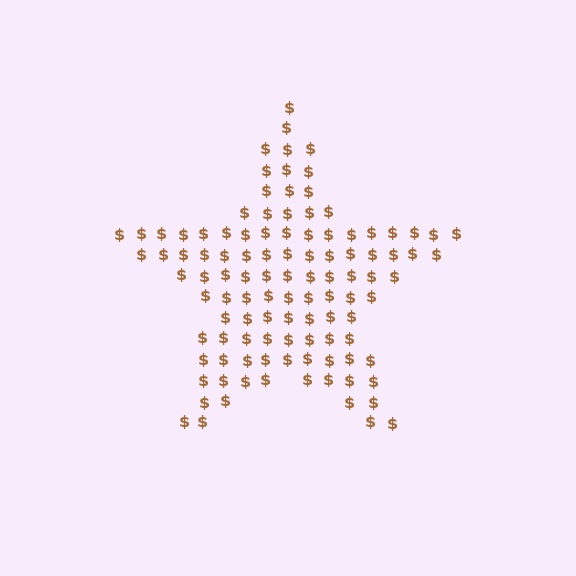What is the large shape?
The large shape is a star.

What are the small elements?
The small elements are dollar signs.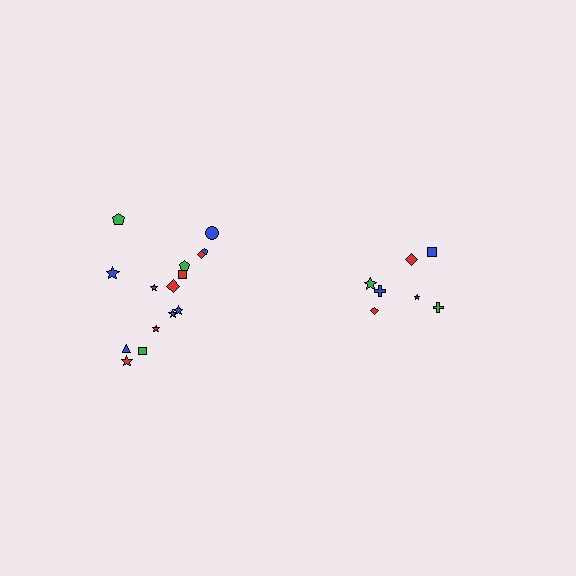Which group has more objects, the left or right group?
The left group.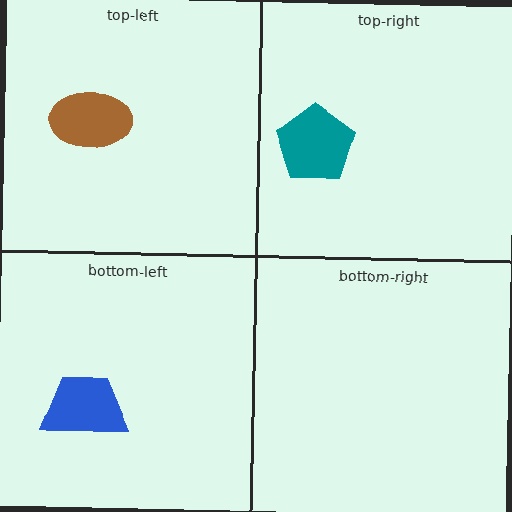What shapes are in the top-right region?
The teal pentagon.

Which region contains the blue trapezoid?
The bottom-left region.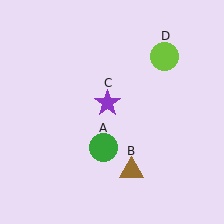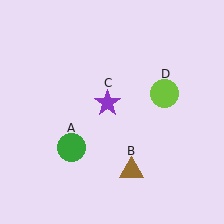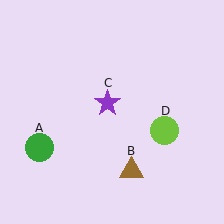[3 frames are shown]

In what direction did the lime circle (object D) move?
The lime circle (object D) moved down.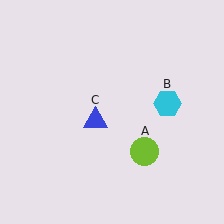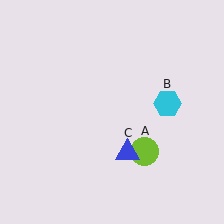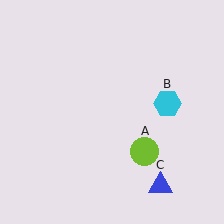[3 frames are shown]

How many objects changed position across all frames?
1 object changed position: blue triangle (object C).